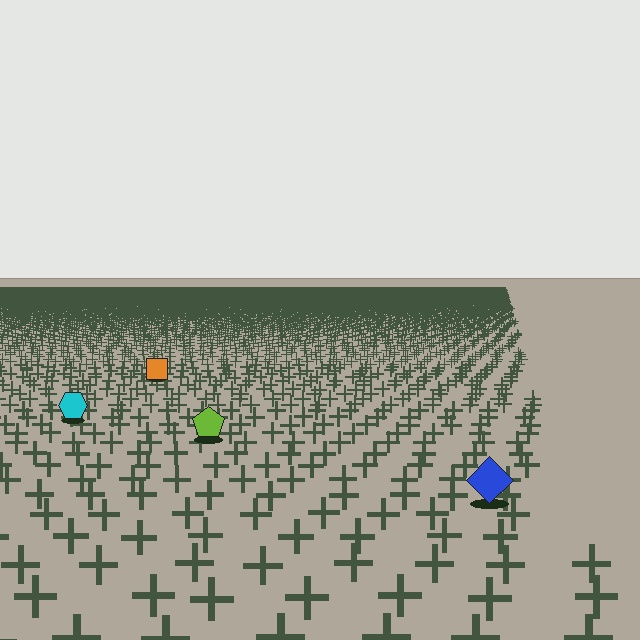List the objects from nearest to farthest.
From nearest to farthest: the blue diamond, the lime pentagon, the cyan hexagon, the orange square.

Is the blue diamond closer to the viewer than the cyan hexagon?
Yes. The blue diamond is closer — you can tell from the texture gradient: the ground texture is coarser near it.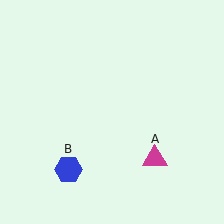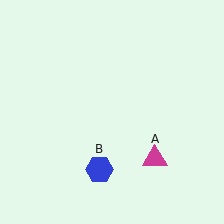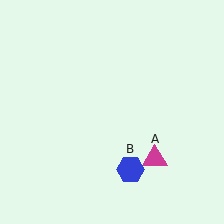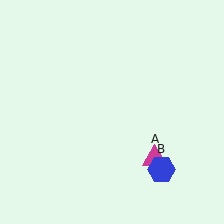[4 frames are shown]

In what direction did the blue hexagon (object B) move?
The blue hexagon (object B) moved right.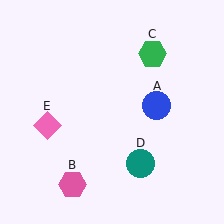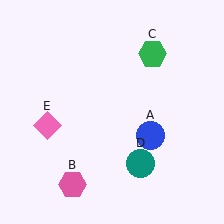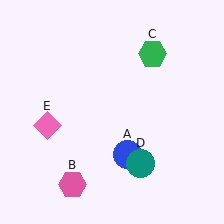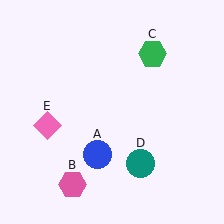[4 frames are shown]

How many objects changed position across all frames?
1 object changed position: blue circle (object A).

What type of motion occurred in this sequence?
The blue circle (object A) rotated clockwise around the center of the scene.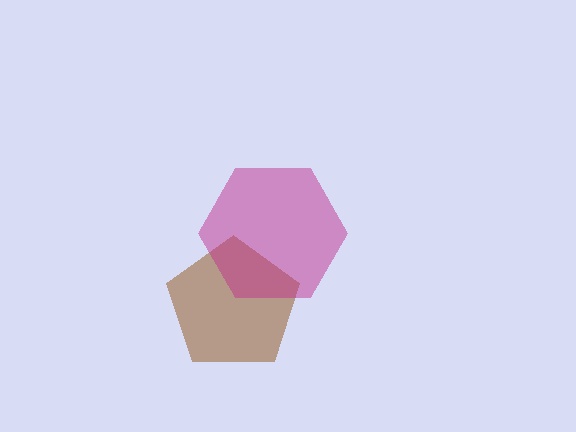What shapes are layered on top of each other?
The layered shapes are: a brown pentagon, a magenta hexagon.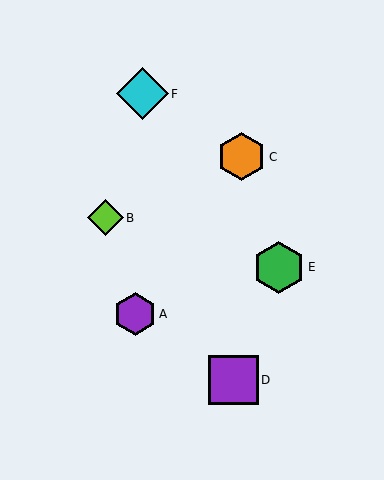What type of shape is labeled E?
Shape E is a green hexagon.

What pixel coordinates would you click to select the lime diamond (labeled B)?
Click at (106, 218) to select the lime diamond B.